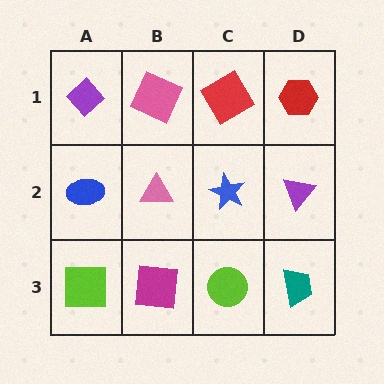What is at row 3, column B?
A magenta square.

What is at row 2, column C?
A blue star.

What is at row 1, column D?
A red hexagon.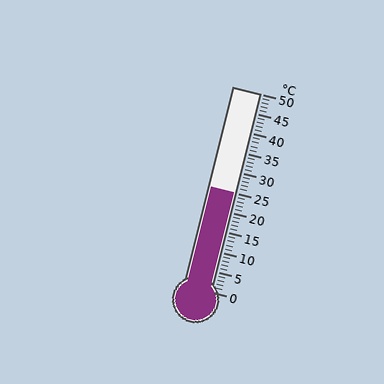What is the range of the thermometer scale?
The thermometer scale ranges from 0°C to 50°C.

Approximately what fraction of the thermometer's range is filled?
The thermometer is filled to approximately 50% of its range.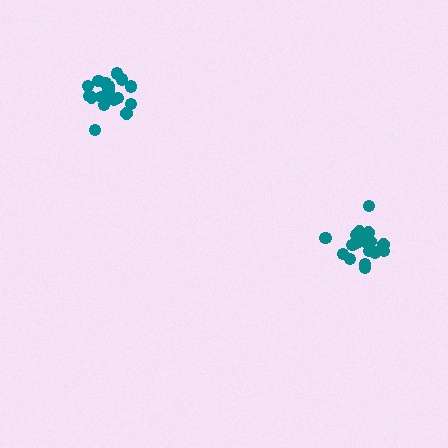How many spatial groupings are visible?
There are 2 spatial groupings.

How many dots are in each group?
Group 1: 18 dots, Group 2: 19 dots (37 total).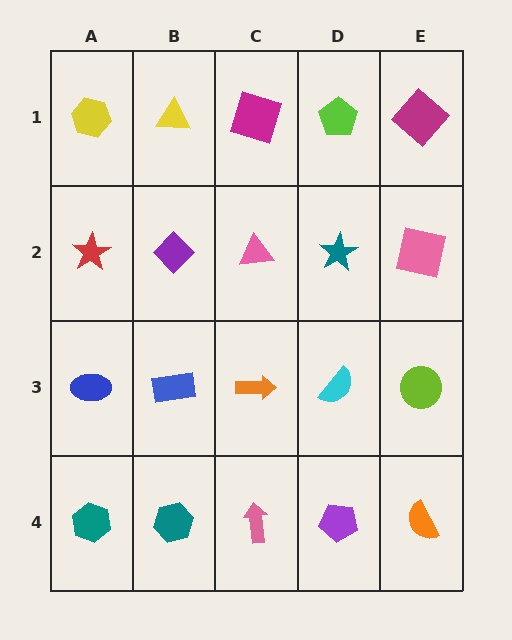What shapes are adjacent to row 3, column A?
A red star (row 2, column A), a teal hexagon (row 4, column A), a blue rectangle (row 3, column B).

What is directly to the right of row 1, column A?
A yellow triangle.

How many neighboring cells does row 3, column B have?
4.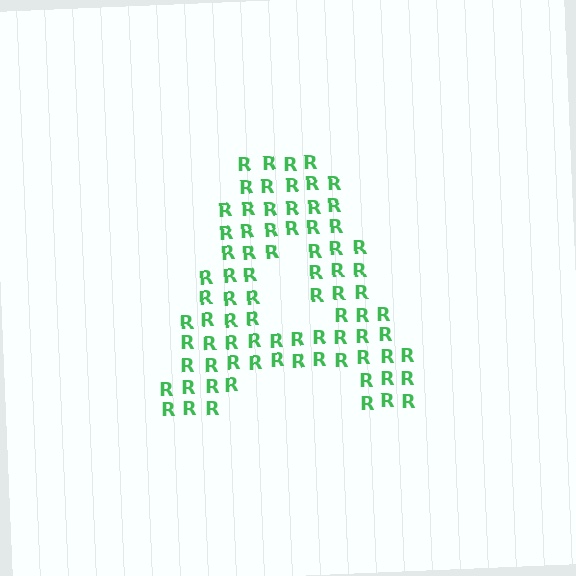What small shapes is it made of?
It is made of small letter R's.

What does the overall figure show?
The overall figure shows the letter A.